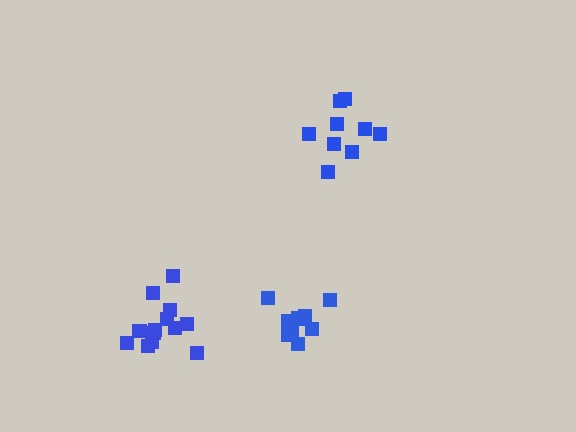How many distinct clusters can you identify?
There are 3 distinct clusters.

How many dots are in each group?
Group 1: 9 dots, Group 2: 10 dots, Group 3: 14 dots (33 total).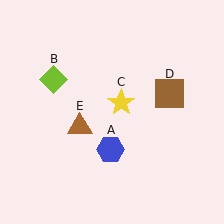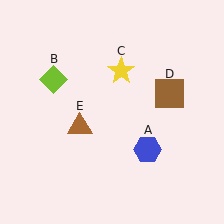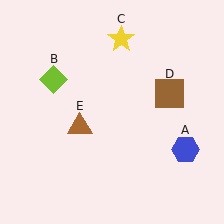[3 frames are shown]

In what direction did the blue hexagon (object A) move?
The blue hexagon (object A) moved right.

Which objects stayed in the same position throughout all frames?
Lime diamond (object B) and brown square (object D) and brown triangle (object E) remained stationary.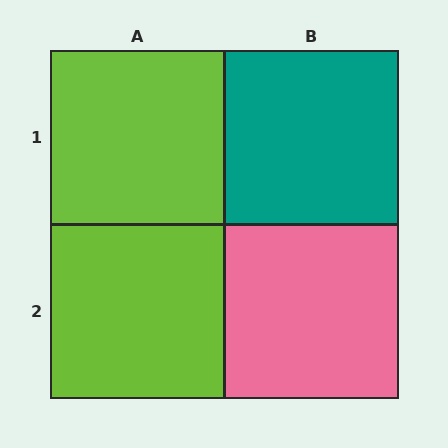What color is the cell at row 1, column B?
Teal.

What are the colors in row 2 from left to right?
Lime, pink.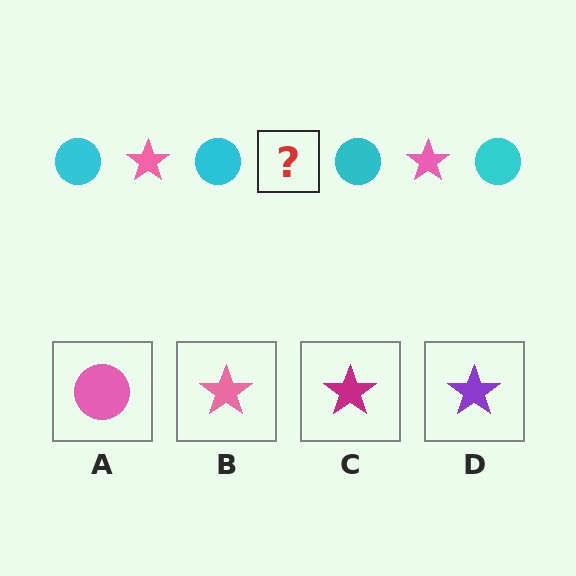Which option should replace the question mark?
Option B.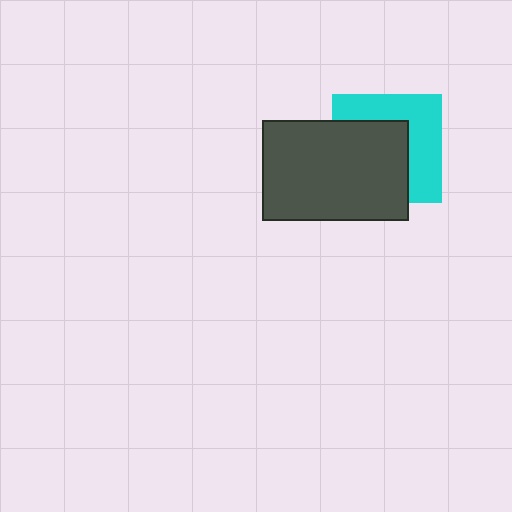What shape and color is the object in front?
The object in front is a dark gray rectangle.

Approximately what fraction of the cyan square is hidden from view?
Roughly 54% of the cyan square is hidden behind the dark gray rectangle.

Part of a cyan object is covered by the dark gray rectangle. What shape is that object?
It is a square.